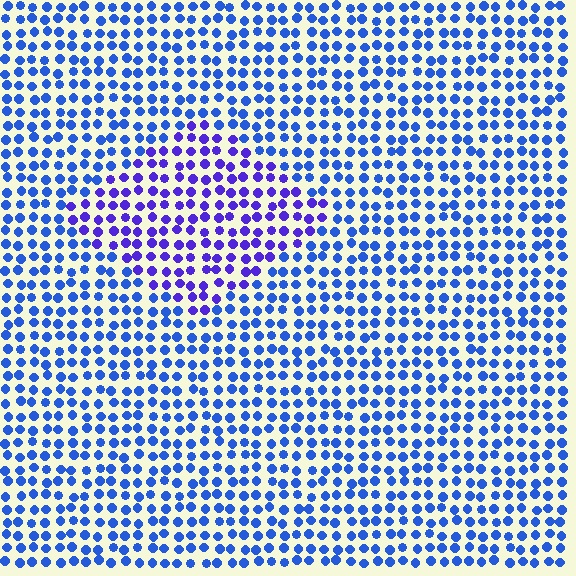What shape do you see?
I see a diamond.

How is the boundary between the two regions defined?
The boundary is defined purely by a slight shift in hue (about 32 degrees). Spacing, size, and orientation are identical on both sides.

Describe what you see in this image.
The image is filled with small blue elements in a uniform arrangement. A diamond-shaped region is visible where the elements are tinted to a slightly different hue, forming a subtle color boundary.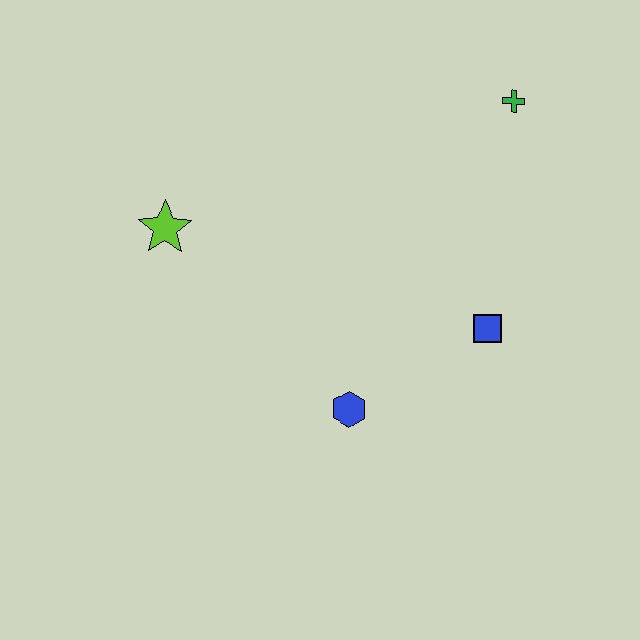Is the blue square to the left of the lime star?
No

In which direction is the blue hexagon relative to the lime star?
The blue hexagon is to the right of the lime star.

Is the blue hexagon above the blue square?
No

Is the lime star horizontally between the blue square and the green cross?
No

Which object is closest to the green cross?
The blue square is closest to the green cross.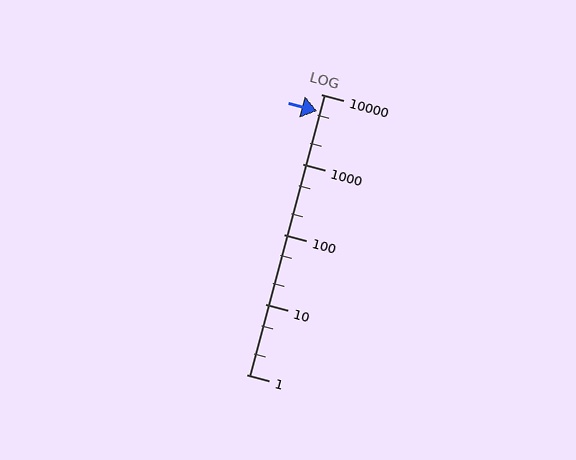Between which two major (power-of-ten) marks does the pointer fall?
The pointer is between 1000 and 10000.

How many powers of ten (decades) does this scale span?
The scale spans 4 decades, from 1 to 10000.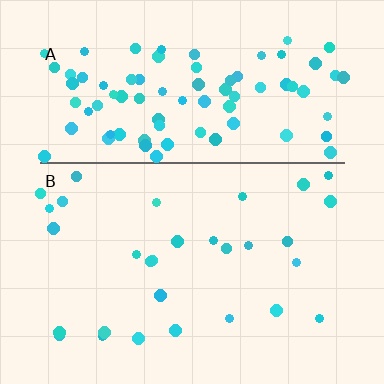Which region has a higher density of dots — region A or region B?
A (the top).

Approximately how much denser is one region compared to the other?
Approximately 3.1× — region A over region B.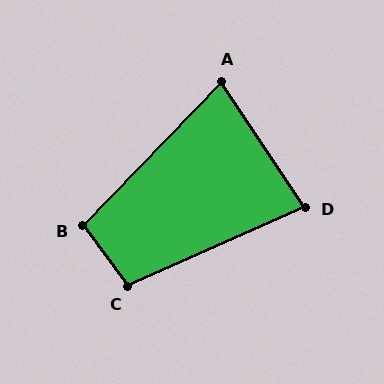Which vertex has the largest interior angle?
C, at approximately 102 degrees.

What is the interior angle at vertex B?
Approximately 100 degrees (obtuse).